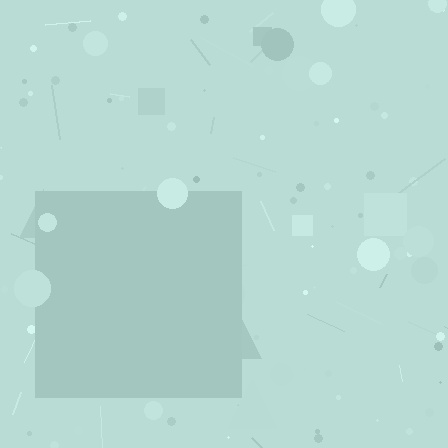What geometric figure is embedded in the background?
A square is embedded in the background.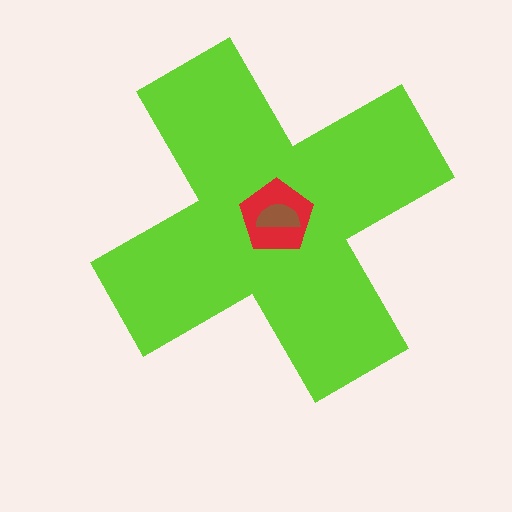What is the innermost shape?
The brown semicircle.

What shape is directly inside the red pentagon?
The brown semicircle.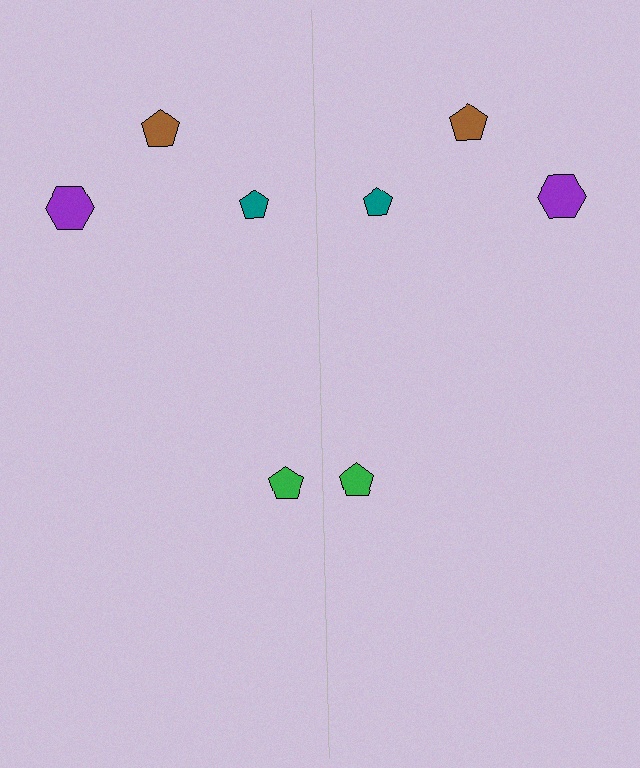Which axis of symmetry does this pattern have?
The pattern has a vertical axis of symmetry running through the center of the image.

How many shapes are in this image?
There are 8 shapes in this image.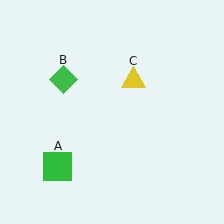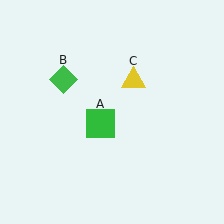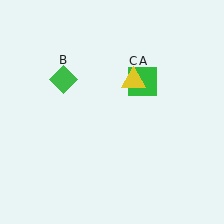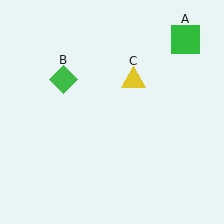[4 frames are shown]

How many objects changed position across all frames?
1 object changed position: green square (object A).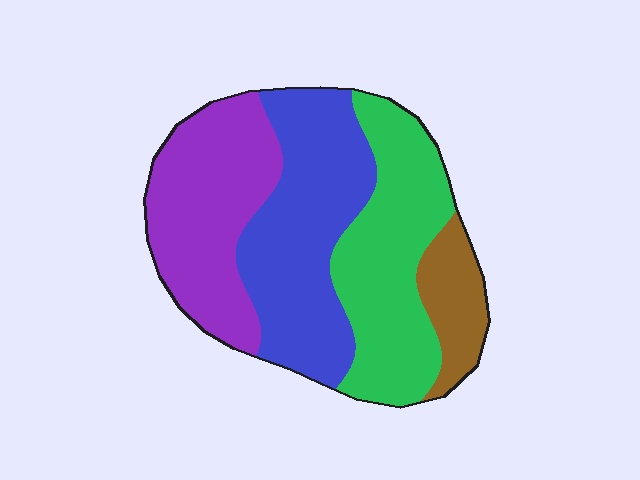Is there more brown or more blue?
Blue.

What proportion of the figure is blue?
Blue takes up between a sixth and a third of the figure.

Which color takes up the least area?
Brown, at roughly 10%.